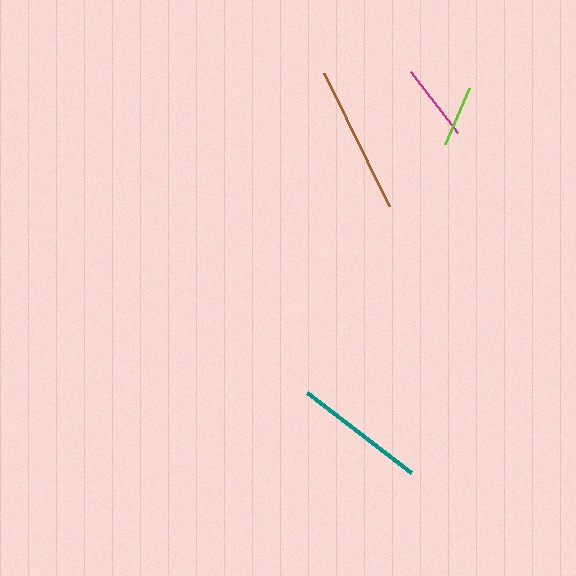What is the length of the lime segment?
The lime segment is approximately 61 pixels long.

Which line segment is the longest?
The brown line is the longest at approximately 148 pixels.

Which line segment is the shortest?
The lime line is the shortest at approximately 61 pixels.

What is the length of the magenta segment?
The magenta segment is approximately 77 pixels long.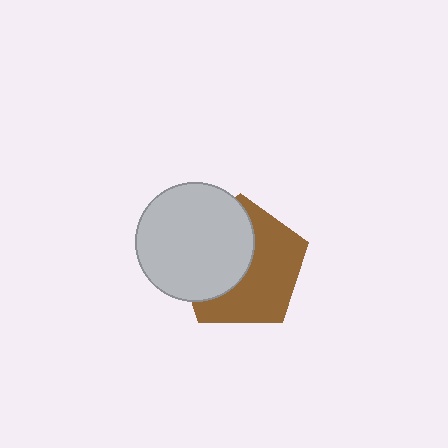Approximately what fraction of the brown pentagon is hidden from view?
Roughly 46% of the brown pentagon is hidden behind the light gray circle.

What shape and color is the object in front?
The object in front is a light gray circle.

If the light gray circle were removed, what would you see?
You would see the complete brown pentagon.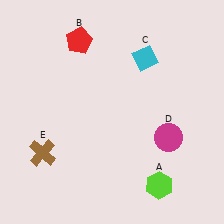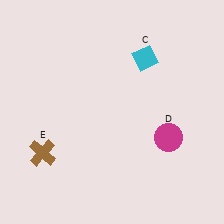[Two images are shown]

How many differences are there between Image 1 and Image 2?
There are 2 differences between the two images.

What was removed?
The red pentagon (B), the lime hexagon (A) were removed in Image 2.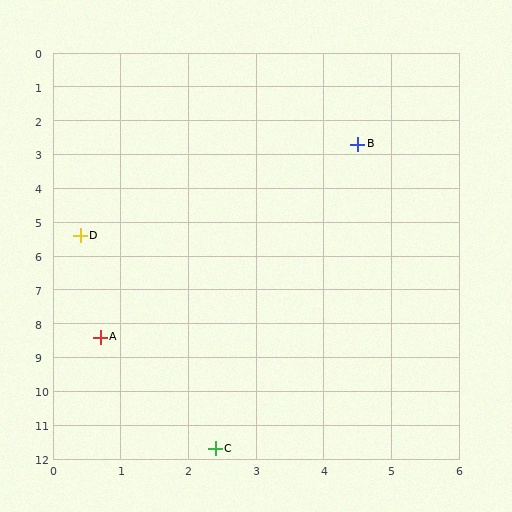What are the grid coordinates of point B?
Point B is at approximately (4.5, 2.7).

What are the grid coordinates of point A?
Point A is at approximately (0.7, 8.4).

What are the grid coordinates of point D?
Point D is at approximately (0.4, 5.4).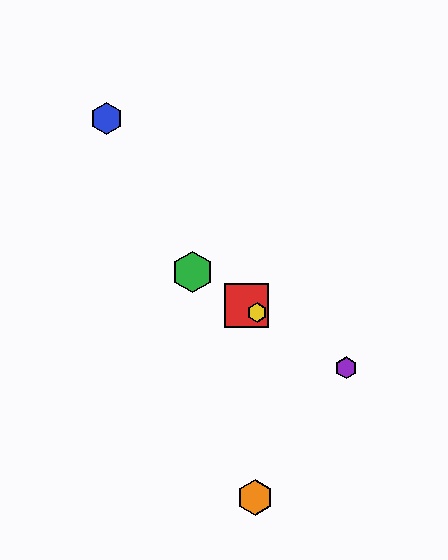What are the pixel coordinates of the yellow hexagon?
The yellow hexagon is at (257, 312).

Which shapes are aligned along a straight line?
The red square, the green hexagon, the yellow hexagon, the purple hexagon are aligned along a straight line.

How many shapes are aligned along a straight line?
4 shapes (the red square, the green hexagon, the yellow hexagon, the purple hexagon) are aligned along a straight line.